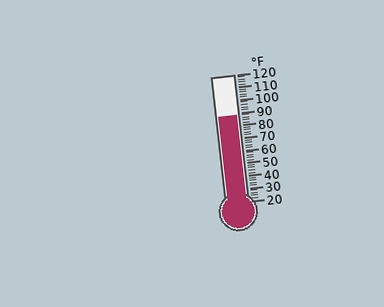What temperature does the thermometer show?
The thermometer shows approximately 88°F.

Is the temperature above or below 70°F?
The temperature is above 70°F.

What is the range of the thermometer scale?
The thermometer scale ranges from 20°F to 120°F.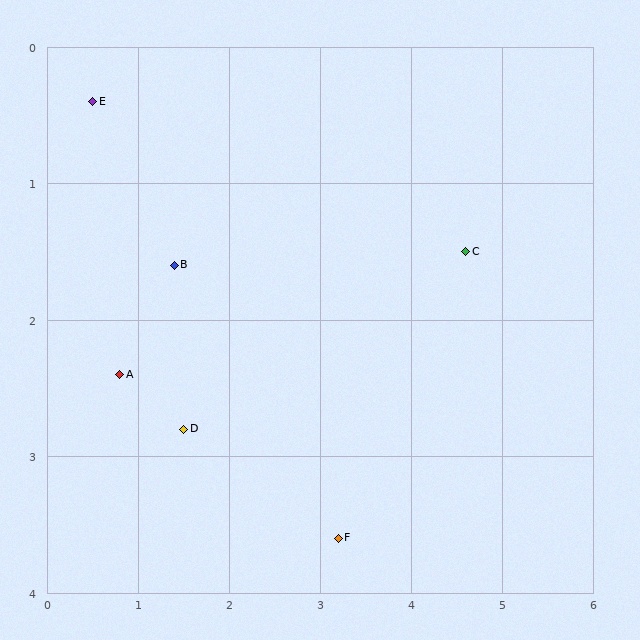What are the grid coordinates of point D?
Point D is at approximately (1.5, 2.8).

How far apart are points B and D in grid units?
Points B and D are about 1.2 grid units apart.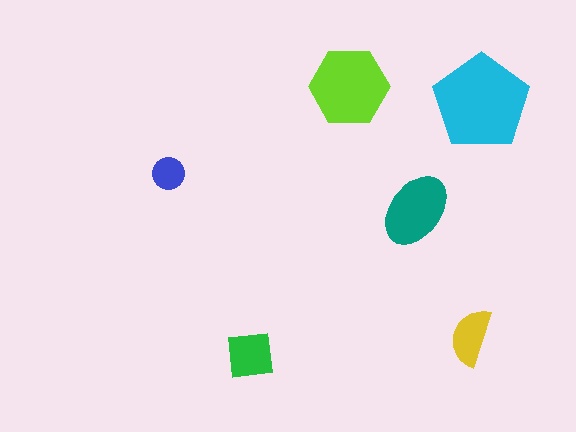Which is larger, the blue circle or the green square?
The green square.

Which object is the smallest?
The blue circle.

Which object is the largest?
The cyan pentagon.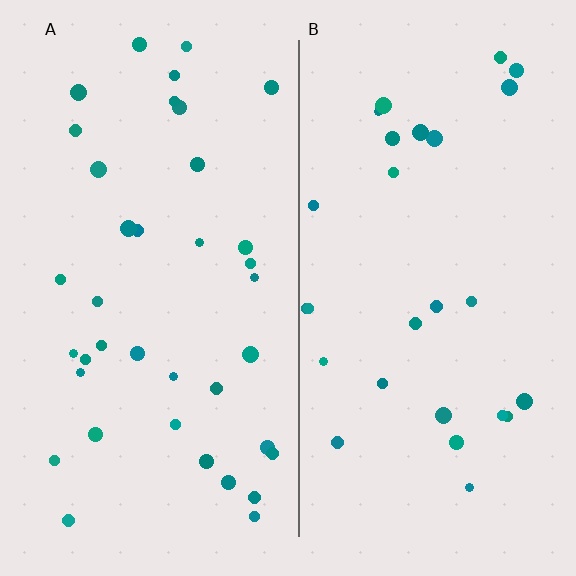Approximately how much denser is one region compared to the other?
Approximately 1.4× — region A over region B.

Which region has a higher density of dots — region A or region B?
A (the left).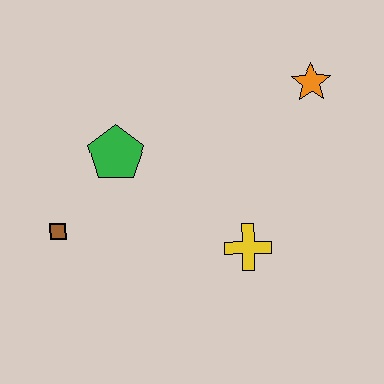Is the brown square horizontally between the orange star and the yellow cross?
No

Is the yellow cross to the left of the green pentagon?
No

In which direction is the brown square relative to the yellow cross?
The brown square is to the left of the yellow cross.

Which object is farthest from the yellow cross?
The brown square is farthest from the yellow cross.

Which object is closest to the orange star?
The yellow cross is closest to the orange star.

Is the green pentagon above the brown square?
Yes